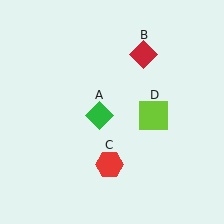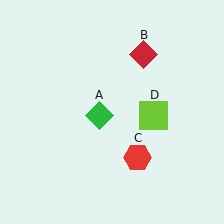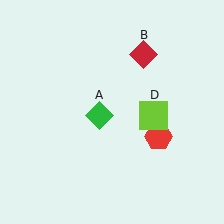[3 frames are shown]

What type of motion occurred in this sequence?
The red hexagon (object C) rotated counterclockwise around the center of the scene.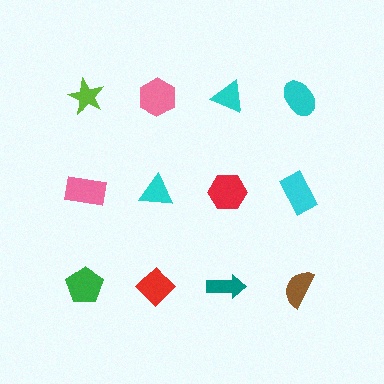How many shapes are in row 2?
4 shapes.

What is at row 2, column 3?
A red hexagon.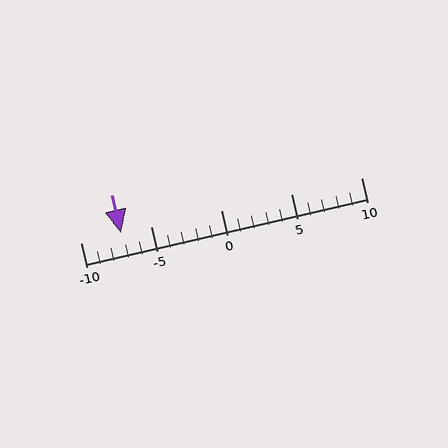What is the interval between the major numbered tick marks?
The major tick marks are spaced 5 units apart.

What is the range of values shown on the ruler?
The ruler shows values from -10 to 10.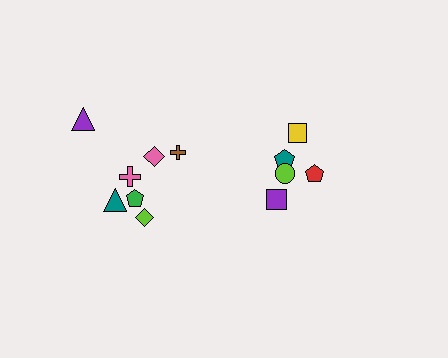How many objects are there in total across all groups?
There are 12 objects.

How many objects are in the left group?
There are 7 objects.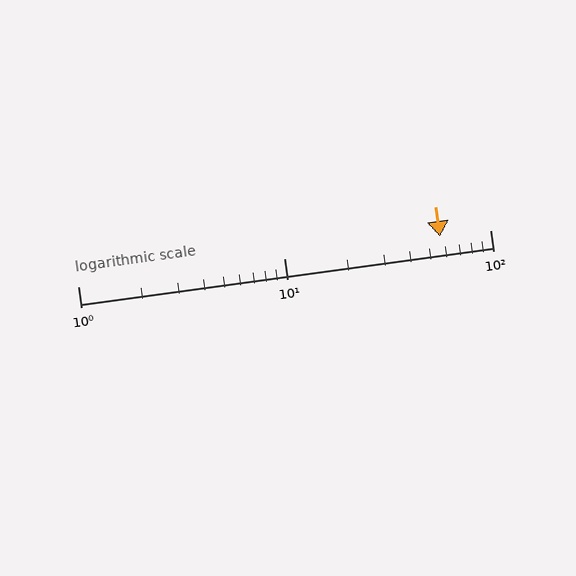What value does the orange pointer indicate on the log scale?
The pointer indicates approximately 57.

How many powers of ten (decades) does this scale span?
The scale spans 2 decades, from 1 to 100.